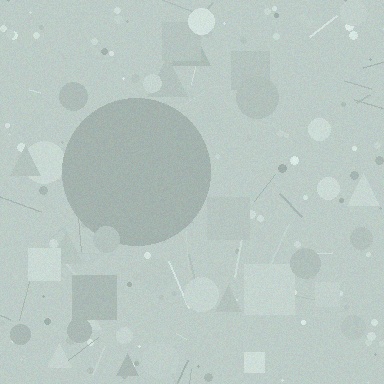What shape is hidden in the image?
A circle is hidden in the image.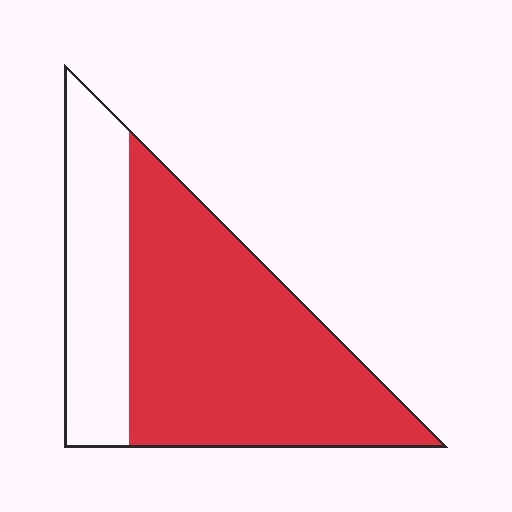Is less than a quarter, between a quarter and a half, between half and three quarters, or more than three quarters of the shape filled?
Between half and three quarters.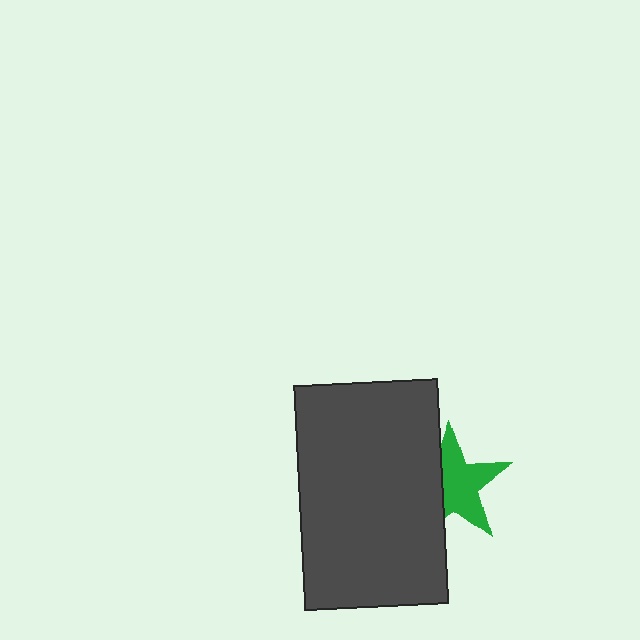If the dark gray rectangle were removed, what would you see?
You would see the complete green star.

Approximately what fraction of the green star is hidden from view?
Roughly 37% of the green star is hidden behind the dark gray rectangle.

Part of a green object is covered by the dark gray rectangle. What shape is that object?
It is a star.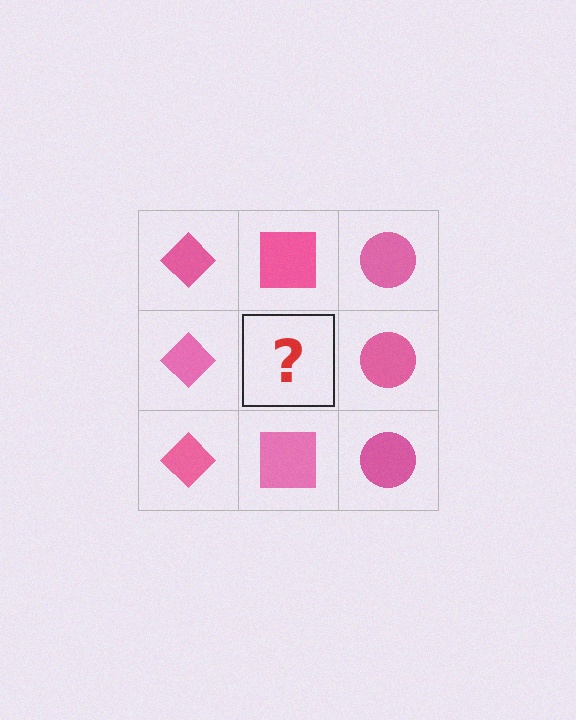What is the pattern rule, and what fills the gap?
The rule is that each column has a consistent shape. The gap should be filled with a pink square.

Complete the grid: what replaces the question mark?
The question mark should be replaced with a pink square.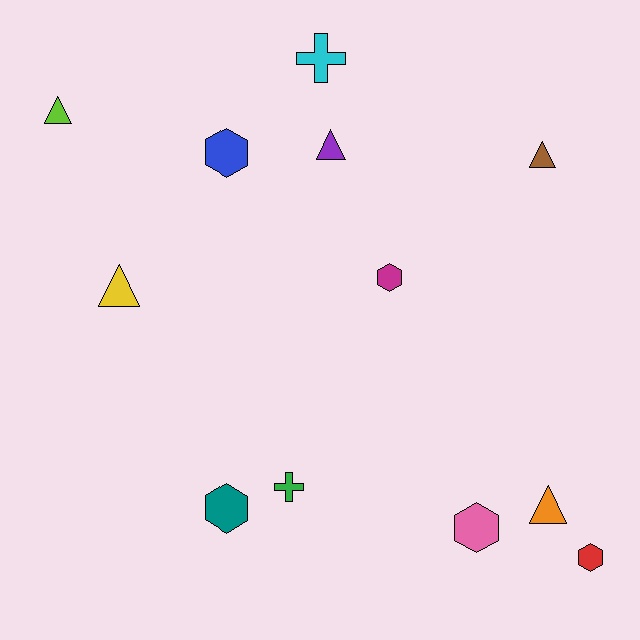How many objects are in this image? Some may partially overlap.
There are 12 objects.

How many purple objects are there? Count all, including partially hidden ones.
There is 1 purple object.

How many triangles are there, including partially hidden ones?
There are 5 triangles.